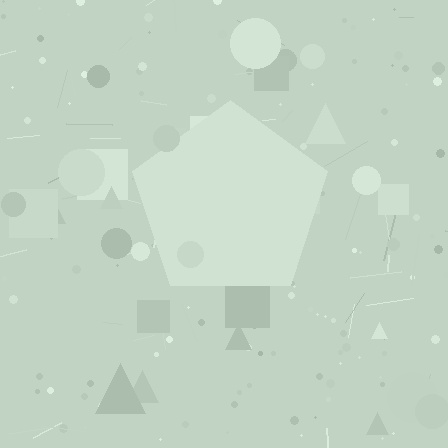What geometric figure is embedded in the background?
A pentagon is embedded in the background.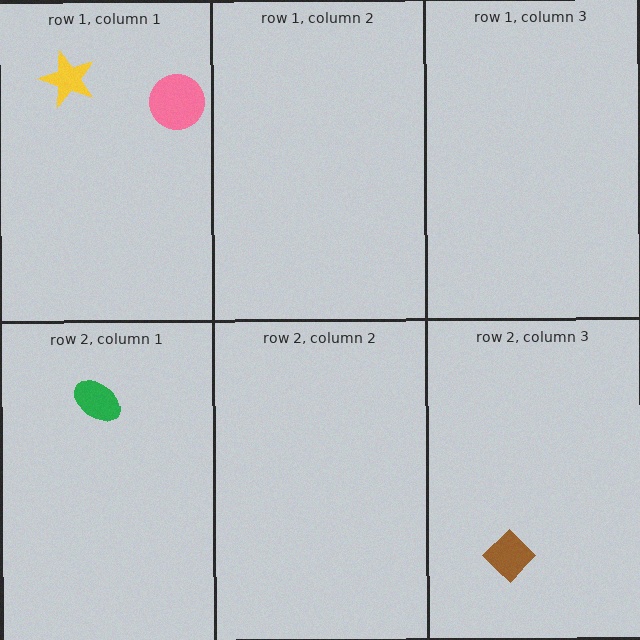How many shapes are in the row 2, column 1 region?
1.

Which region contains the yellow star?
The row 1, column 1 region.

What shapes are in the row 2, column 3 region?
The brown diamond.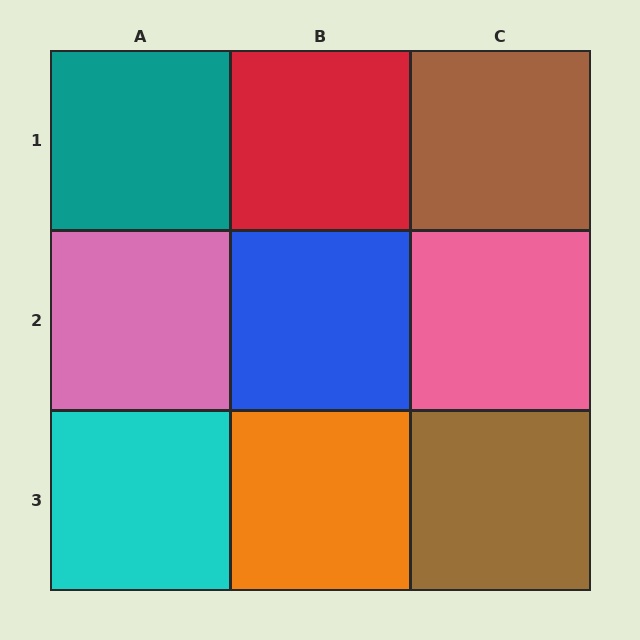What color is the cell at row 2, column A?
Pink.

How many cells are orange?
1 cell is orange.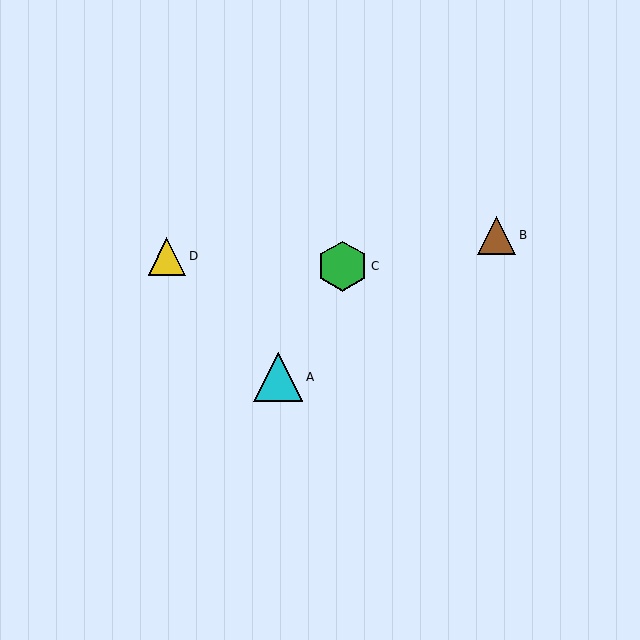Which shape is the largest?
The green hexagon (labeled C) is the largest.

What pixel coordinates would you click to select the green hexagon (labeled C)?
Click at (343, 266) to select the green hexagon C.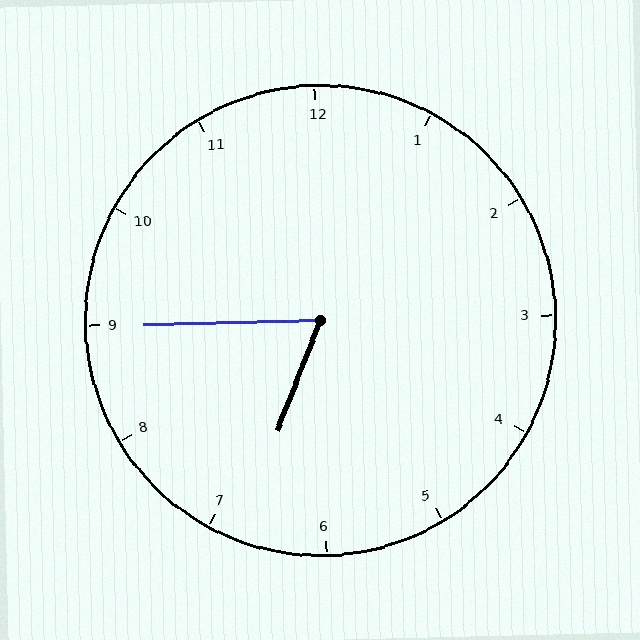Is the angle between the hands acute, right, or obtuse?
It is acute.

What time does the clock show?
6:45.